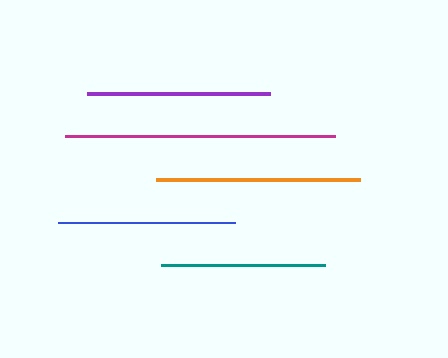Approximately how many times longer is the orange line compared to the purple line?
The orange line is approximately 1.1 times the length of the purple line.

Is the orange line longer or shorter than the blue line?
The orange line is longer than the blue line.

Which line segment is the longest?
The magenta line is the longest at approximately 270 pixels.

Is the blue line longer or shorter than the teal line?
The blue line is longer than the teal line.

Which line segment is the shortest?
The teal line is the shortest at approximately 163 pixels.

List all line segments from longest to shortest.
From longest to shortest: magenta, orange, purple, blue, teal.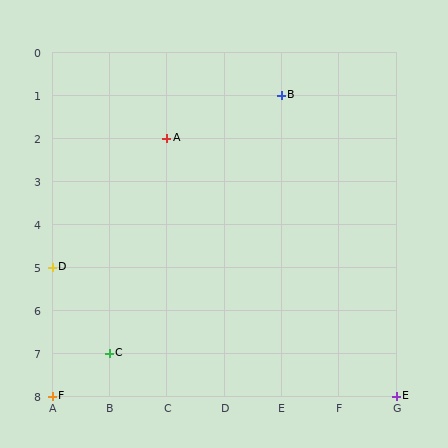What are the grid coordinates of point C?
Point C is at grid coordinates (B, 7).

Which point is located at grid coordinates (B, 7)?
Point C is at (B, 7).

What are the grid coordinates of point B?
Point B is at grid coordinates (E, 1).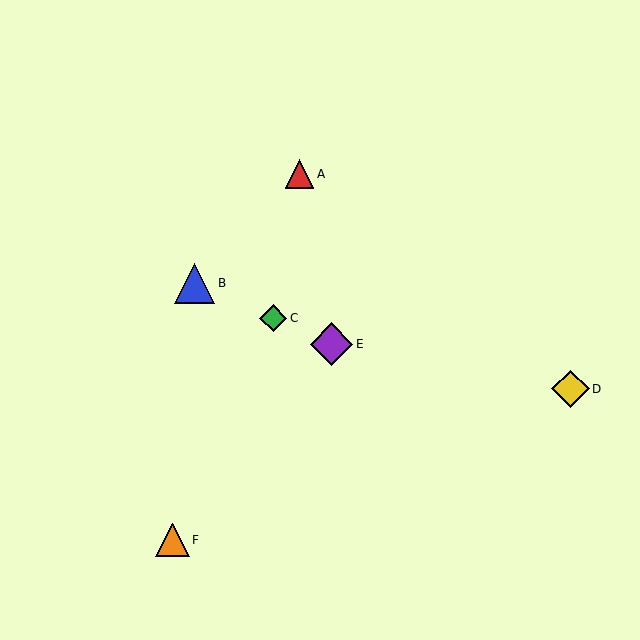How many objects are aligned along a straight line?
3 objects (B, C, E) are aligned along a straight line.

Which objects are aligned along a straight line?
Objects B, C, E are aligned along a straight line.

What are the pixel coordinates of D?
Object D is at (571, 389).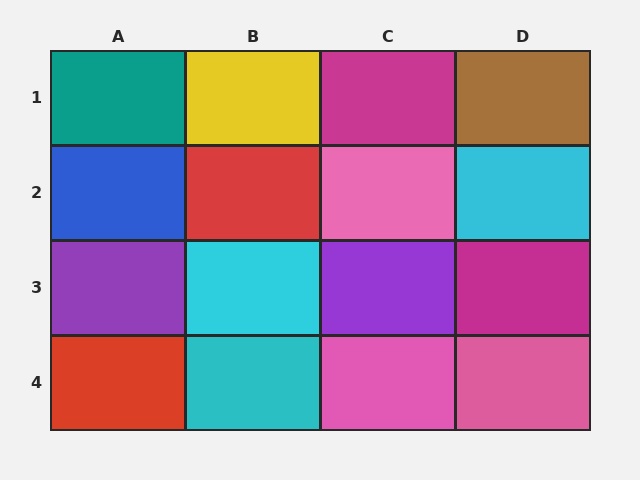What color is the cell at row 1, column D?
Brown.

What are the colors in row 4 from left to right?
Red, cyan, pink, pink.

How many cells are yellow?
1 cell is yellow.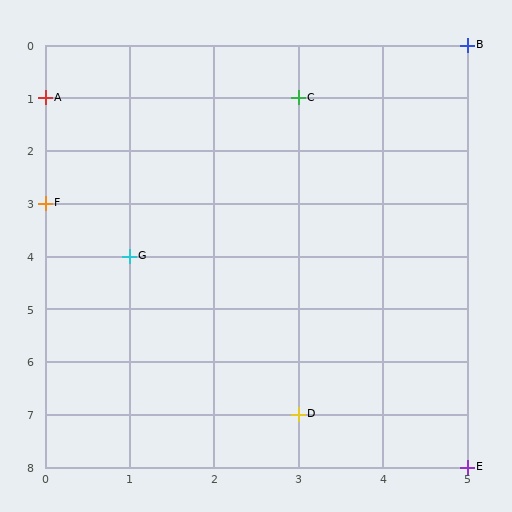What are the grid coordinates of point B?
Point B is at grid coordinates (5, 0).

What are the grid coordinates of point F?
Point F is at grid coordinates (0, 3).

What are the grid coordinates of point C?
Point C is at grid coordinates (3, 1).